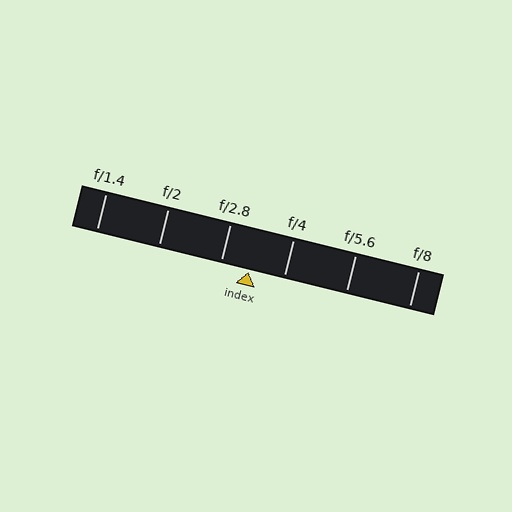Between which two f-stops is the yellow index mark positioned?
The index mark is between f/2.8 and f/4.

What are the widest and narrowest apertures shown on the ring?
The widest aperture shown is f/1.4 and the narrowest is f/8.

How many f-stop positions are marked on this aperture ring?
There are 6 f-stop positions marked.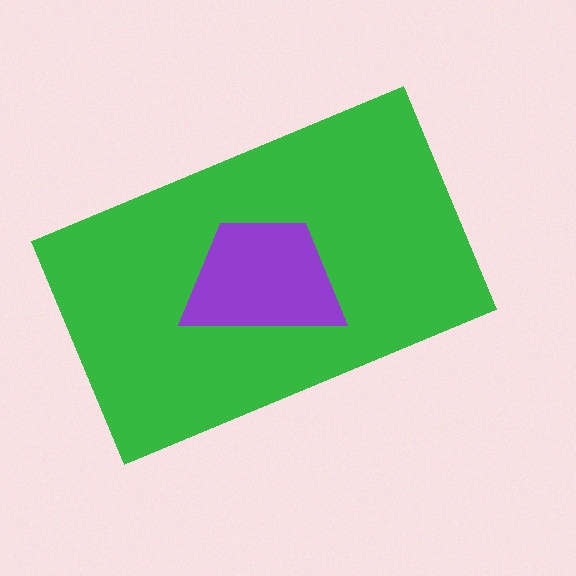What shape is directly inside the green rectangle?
The purple trapezoid.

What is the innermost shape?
The purple trapezoid.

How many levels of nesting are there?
2.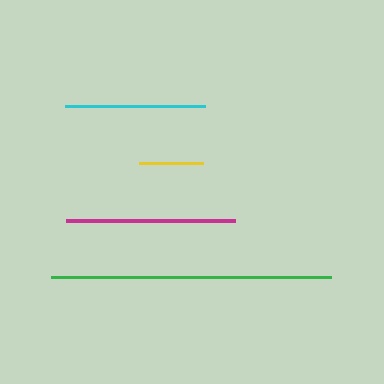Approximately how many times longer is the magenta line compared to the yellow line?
The magenta line is approximately 2.6 times the length of the yellow line.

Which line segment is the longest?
The green line is the longest at approximately 281 pixels.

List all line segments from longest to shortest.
From longest to shortest: green, magenta, cyan, yellow.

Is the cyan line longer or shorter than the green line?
The green line is longer than the cyan line.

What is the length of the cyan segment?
The cyan segment is approximately 140 pixels long.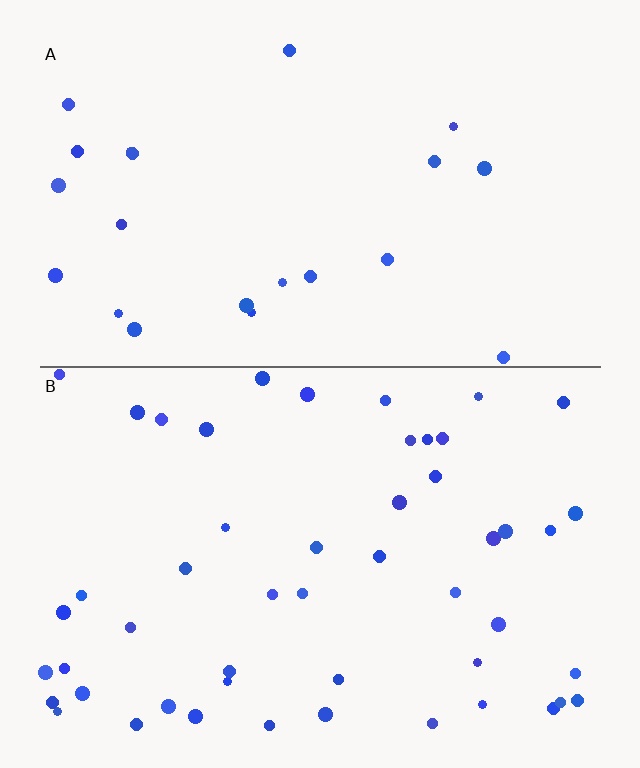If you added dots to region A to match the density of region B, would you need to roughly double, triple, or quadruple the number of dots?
Approximately double.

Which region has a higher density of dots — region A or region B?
B (the bottom).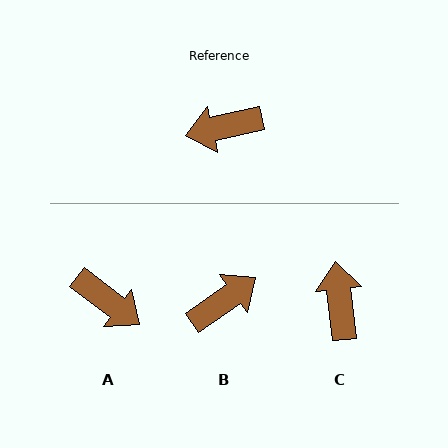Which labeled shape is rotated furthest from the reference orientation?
B, about 158 degrees away.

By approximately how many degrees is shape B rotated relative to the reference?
Approximately 158 degrees clockwise.